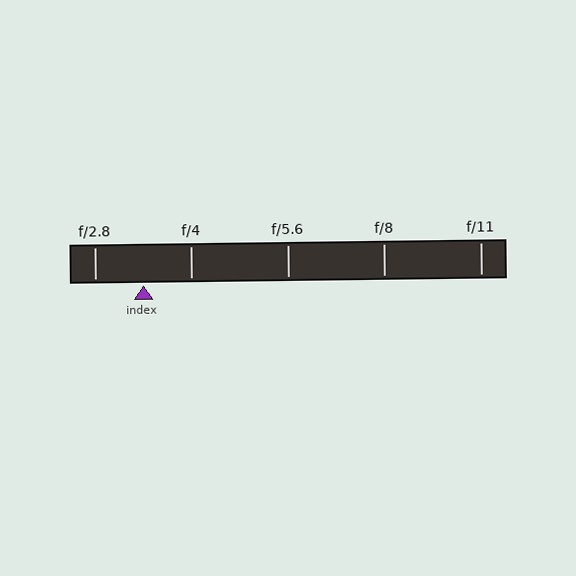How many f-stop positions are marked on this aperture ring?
There are 5 f-stop positions marked.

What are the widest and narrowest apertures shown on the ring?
The widest aperture shown is f/2.8 and the narrowest is f/11.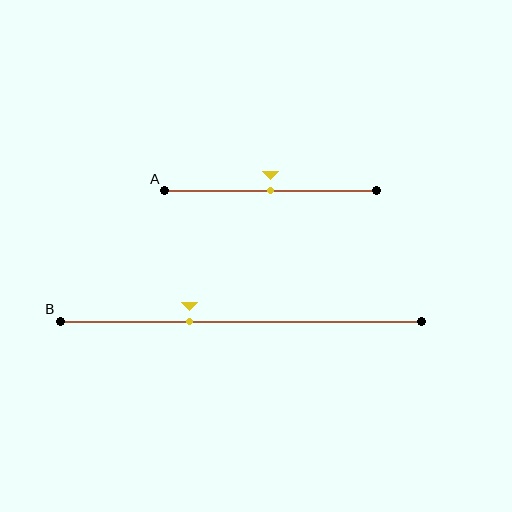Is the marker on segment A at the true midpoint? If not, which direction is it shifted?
Yes, the marker on segment A is at the true midpoint.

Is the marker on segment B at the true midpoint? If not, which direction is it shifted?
No, the marker on segment B is shifted to the left by about 14% of the segment length.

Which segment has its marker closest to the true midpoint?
Segment A has its marker closest to the true midpoint.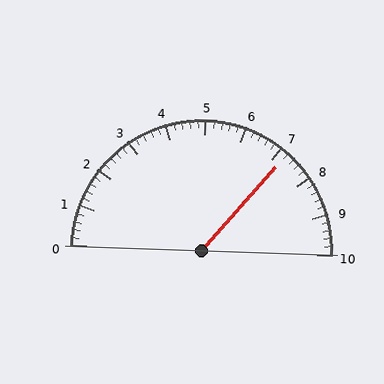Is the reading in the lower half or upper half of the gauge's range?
The reading is in the upper half of the range (0 to 10).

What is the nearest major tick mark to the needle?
The nearest major tick mark is 7.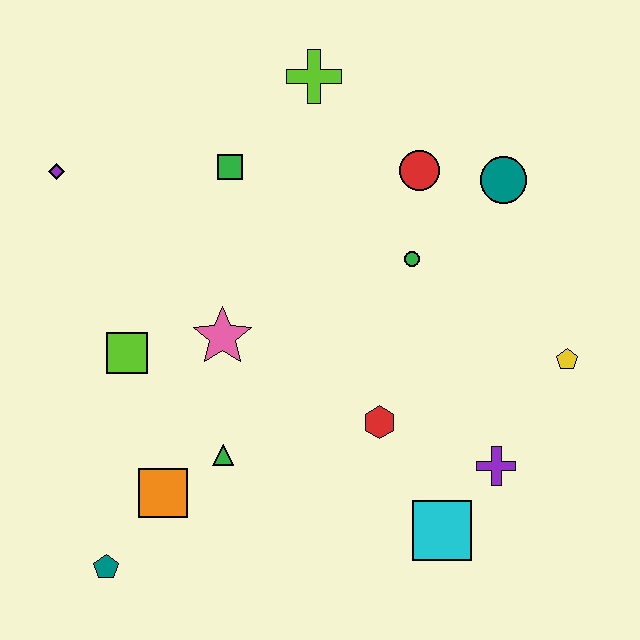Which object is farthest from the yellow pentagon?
The purple diamond is farthest from the yellow pentagon.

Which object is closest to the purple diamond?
The green square is closest to the purple diamond.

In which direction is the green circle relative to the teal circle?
The green circle is to the left of the teal circle.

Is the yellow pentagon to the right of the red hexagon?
Yes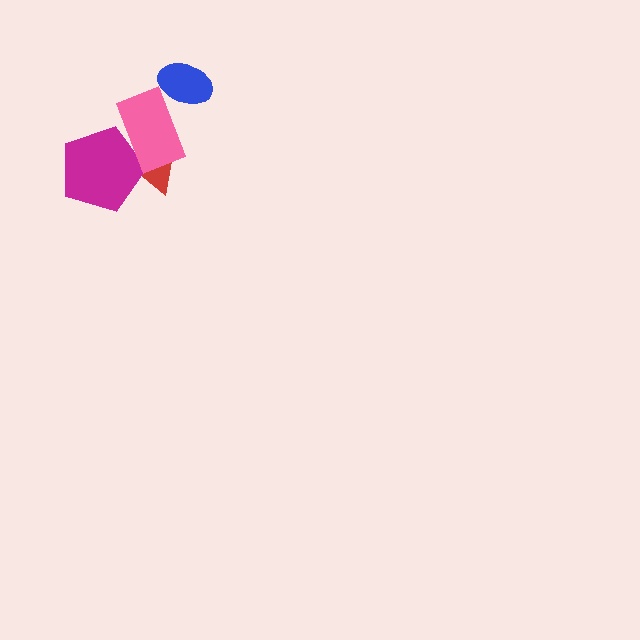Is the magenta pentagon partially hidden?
Yes, it is partially covered by another shape.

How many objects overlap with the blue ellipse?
1 object overlaps with the blue ellipse.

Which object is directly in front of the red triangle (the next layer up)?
The magenta pentagon is directly in front of the red triangle.